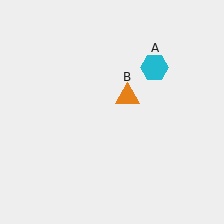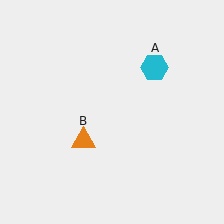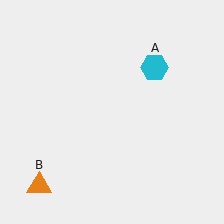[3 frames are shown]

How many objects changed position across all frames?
1 object changed position: orange triangle (object B).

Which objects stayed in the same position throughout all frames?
Cyan hexagon (object A) remained stationary.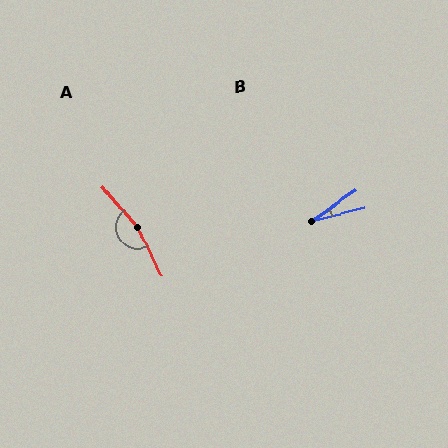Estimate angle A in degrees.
Approximately 165 degrees.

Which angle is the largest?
A, at approximately 165 degrees.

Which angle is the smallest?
B, at approximately 21 degrees.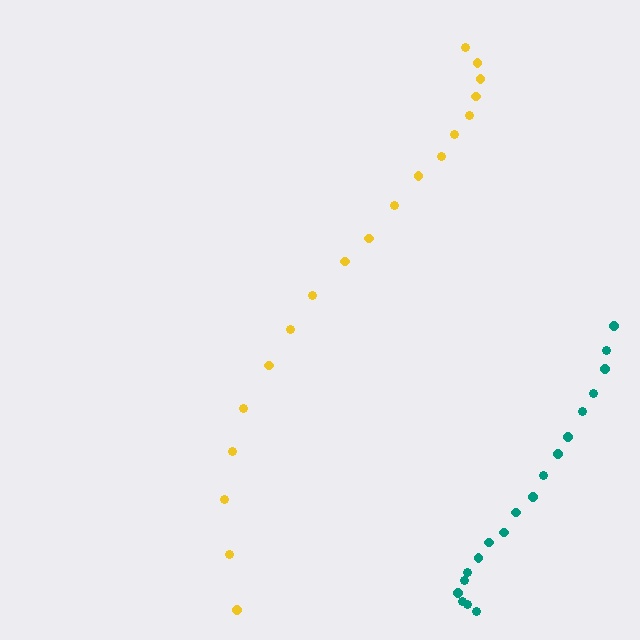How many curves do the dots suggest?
There are 2 distinct paths.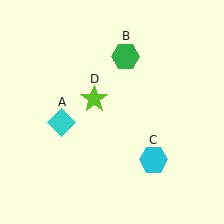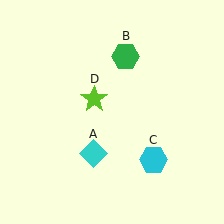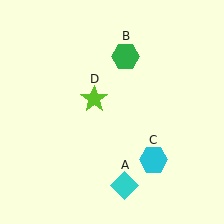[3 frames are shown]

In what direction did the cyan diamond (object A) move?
The cyan diamond (object A) moved down and to the right.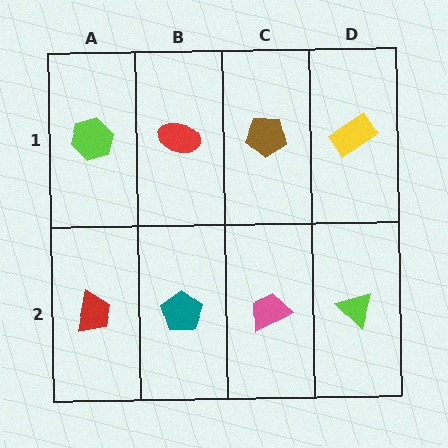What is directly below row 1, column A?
A red trapezoid.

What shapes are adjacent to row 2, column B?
A red ellipse (row 1, column B), a red trapezoid (row 2, column A), a pink trapezoid (row 2, column C).